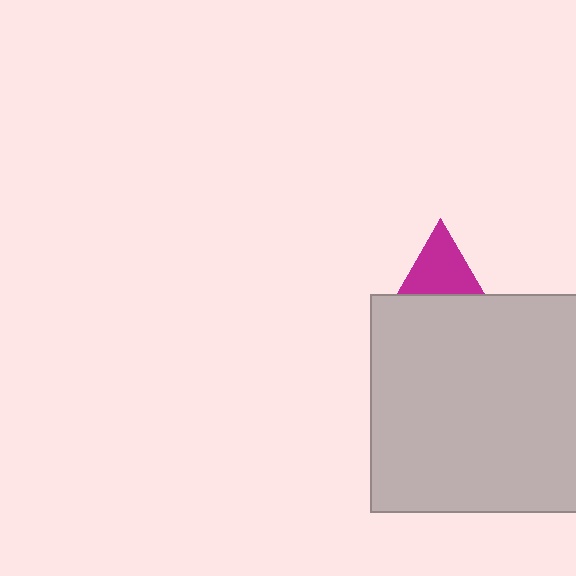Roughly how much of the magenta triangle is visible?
A small part of it is visible (roughly 41%).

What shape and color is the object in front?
The object in front is a light gray rectangle.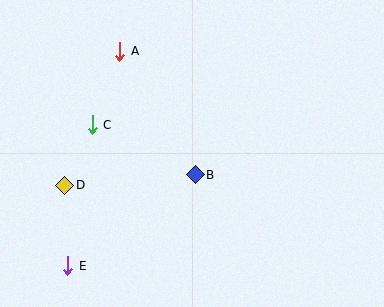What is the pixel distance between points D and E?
The distance between D and E is 80 pixels.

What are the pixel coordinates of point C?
Point C is at (92, 125).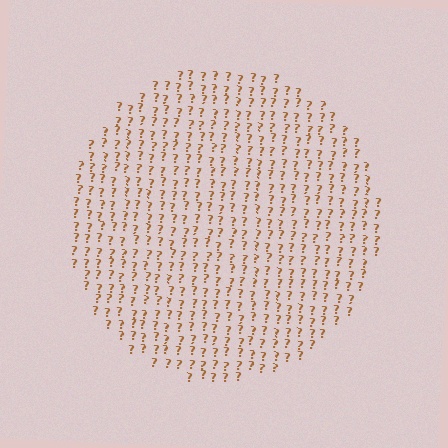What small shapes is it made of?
It is made of small question marks.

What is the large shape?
The large shape is a circle.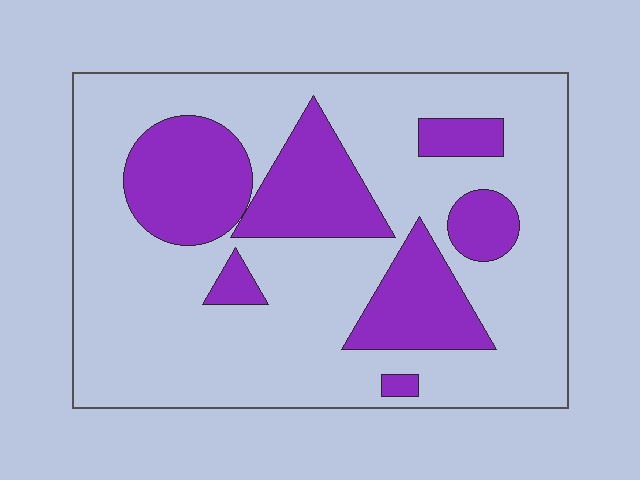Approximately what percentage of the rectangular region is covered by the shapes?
Approximately 30%.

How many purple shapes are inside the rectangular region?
7.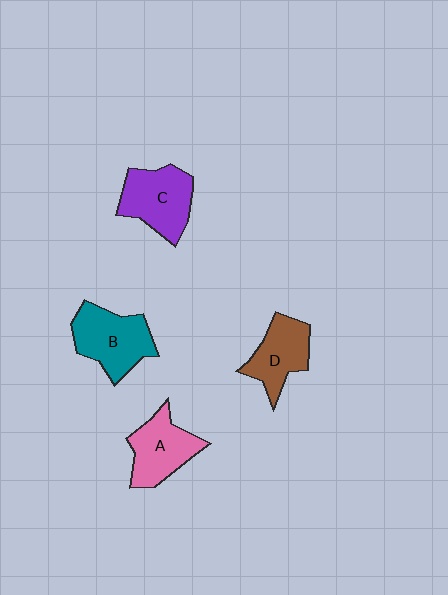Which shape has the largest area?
Shape B (teal).